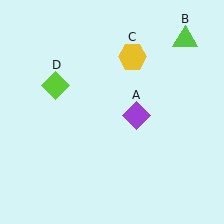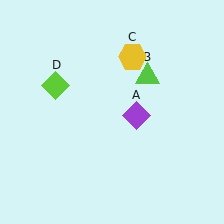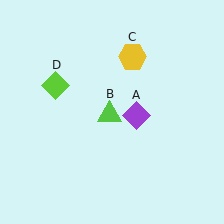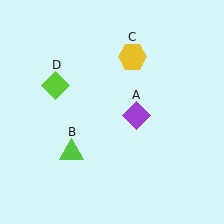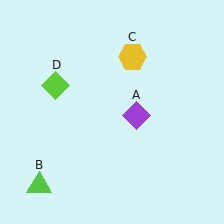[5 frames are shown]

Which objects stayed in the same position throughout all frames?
Purple diamond (object A) and yellow hexagon (object C) and lime diamond (object D) remained stationary.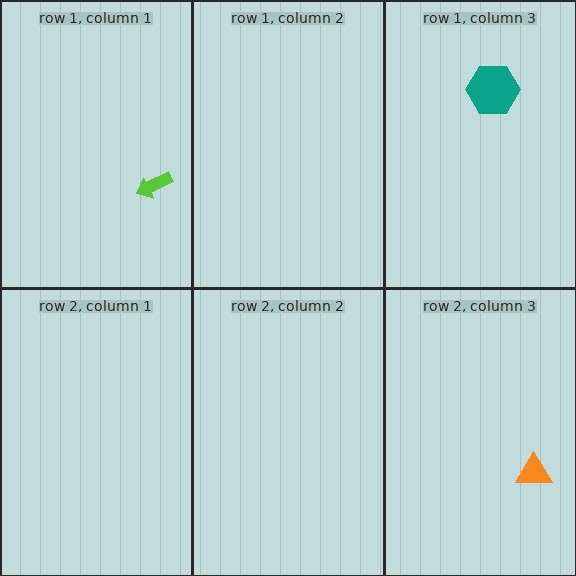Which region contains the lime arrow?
The row 1, column 1 region.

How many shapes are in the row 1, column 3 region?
1.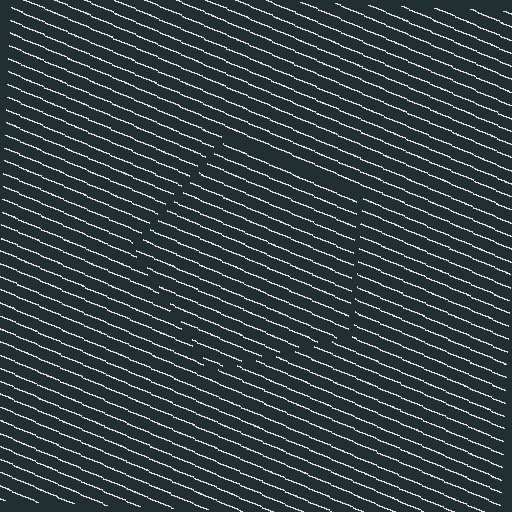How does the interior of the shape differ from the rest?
The interior of the shape contains the same grating, shifted by half a period — the contour is defined by the phase discontinuity where line-ends from the inner and outer gratings abut.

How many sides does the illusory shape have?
5 sides — the line-ends trace a pentagon.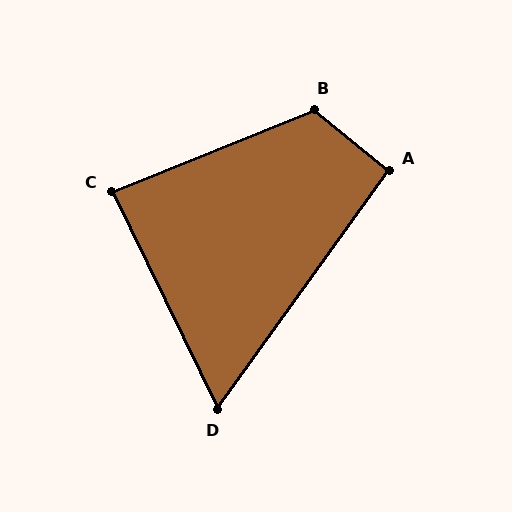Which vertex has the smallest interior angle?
D, at approximately 62 degrees.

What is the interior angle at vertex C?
Approximately 86 degrees (approximately right).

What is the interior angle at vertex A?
Approximately 94 degrees (approximately right).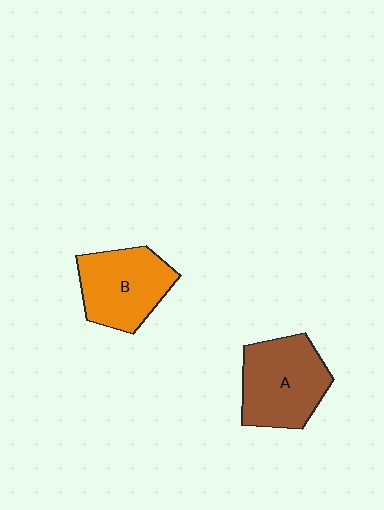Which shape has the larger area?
Shape A (brown).